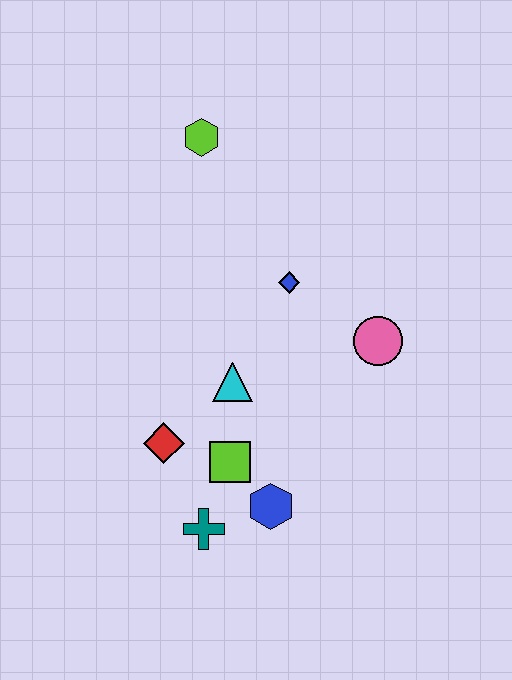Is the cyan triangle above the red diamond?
Yes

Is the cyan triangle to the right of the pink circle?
No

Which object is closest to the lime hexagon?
The blue diamond is closest to the lime hexagon.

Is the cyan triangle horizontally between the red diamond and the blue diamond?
Yes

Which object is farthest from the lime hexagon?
The teal cross is farthest from the lime hexagon.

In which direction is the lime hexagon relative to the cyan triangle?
The lime hexagon is above the cyan triangle.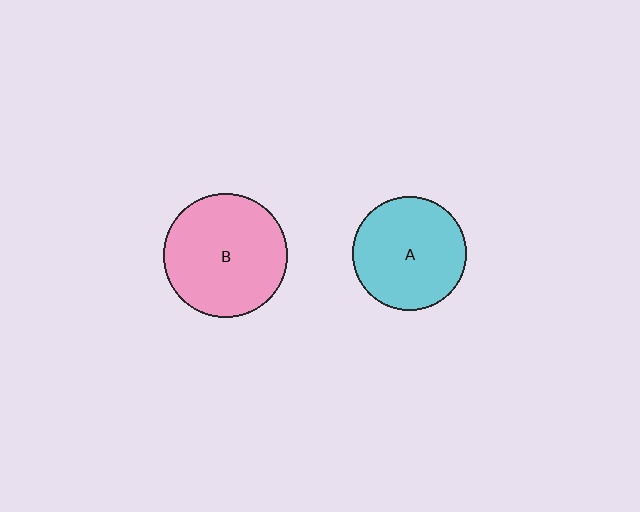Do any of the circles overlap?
No, none of the circles overlap.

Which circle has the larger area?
Circle B (pink).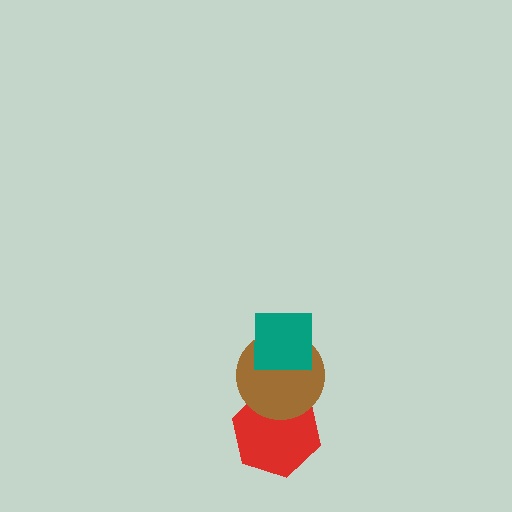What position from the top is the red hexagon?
The red hexagon is 3rd from the top.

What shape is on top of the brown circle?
The teal square is on top of the brown circle.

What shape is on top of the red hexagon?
The brown circle is on top of the red hexagon.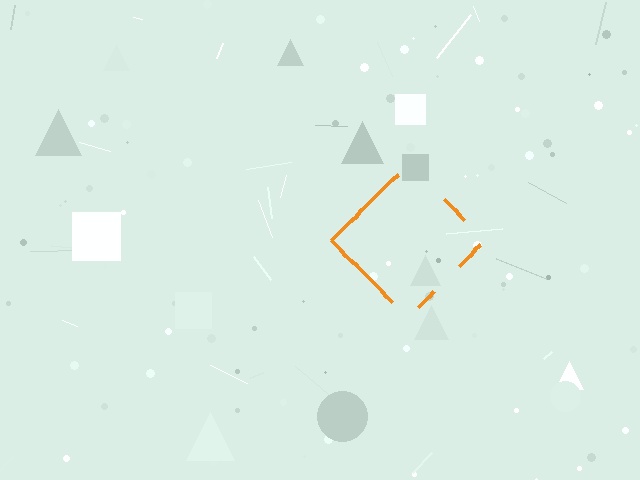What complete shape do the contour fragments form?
The contour fragments form a diamond.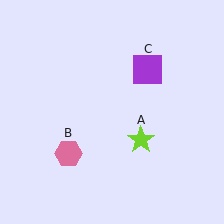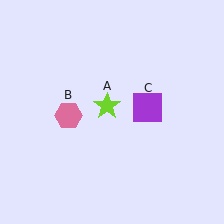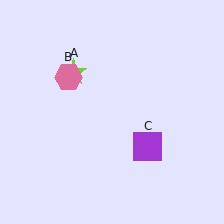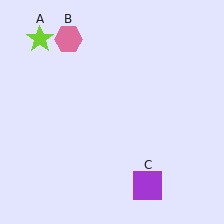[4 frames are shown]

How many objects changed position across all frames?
3 objects changed position: lime star (object A), pink hexagon (object B), purple square (object C).